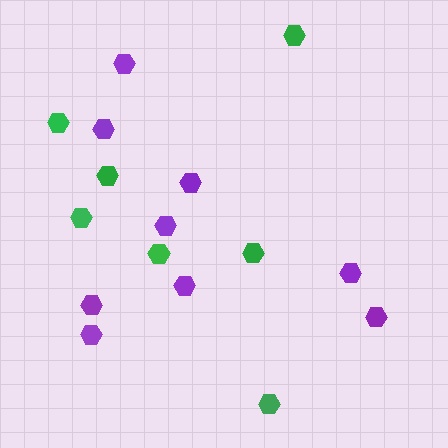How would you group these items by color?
There are 2 groups: one group of green hexagons (7) and one group of purple hexagons (9).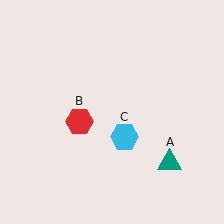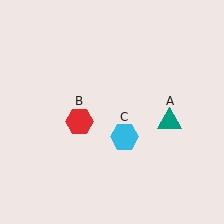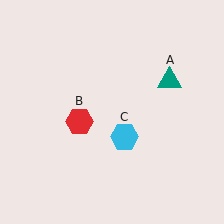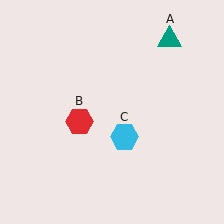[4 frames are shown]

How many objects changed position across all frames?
1 object changed position: teal triangle (object A).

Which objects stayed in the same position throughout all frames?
Red hexagon (object B) and cyan hexagon (object C) remained stationary.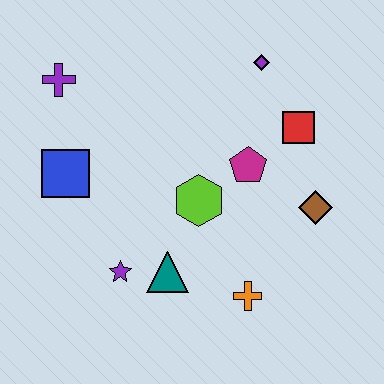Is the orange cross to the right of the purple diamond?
No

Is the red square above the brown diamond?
Yes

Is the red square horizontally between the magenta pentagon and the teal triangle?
No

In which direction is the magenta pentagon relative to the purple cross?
The magenta pentagon is to the right of the purple cross.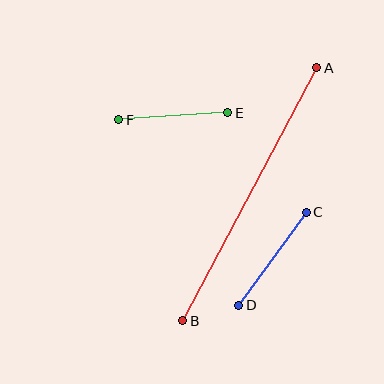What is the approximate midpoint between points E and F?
The midpoint is at approximately (173, 116) pixels.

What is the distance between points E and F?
The distance is approximately 109 pixels.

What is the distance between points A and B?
The distance is approximately 286 pixels.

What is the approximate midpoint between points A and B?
The midpoint is at approximately (250, 194) pixels.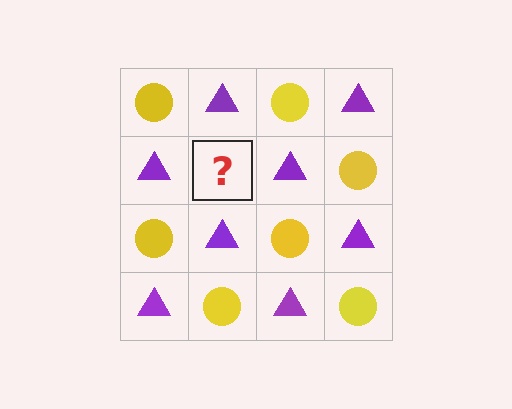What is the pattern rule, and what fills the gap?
The rule is that it alternates yellow circle and purple triangle in a checkerboard pattern. The gap should be filled with a yellow circle.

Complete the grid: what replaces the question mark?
The question mark should be replaced with a yellow circle.